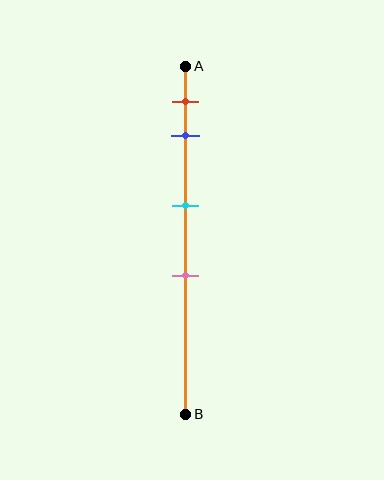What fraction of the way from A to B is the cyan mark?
The cyan mark is approximately 40% (0.4) of the way from A to B.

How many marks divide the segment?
There are 4 marks dividing the segment.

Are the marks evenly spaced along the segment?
No, the marks are not evenly spaced.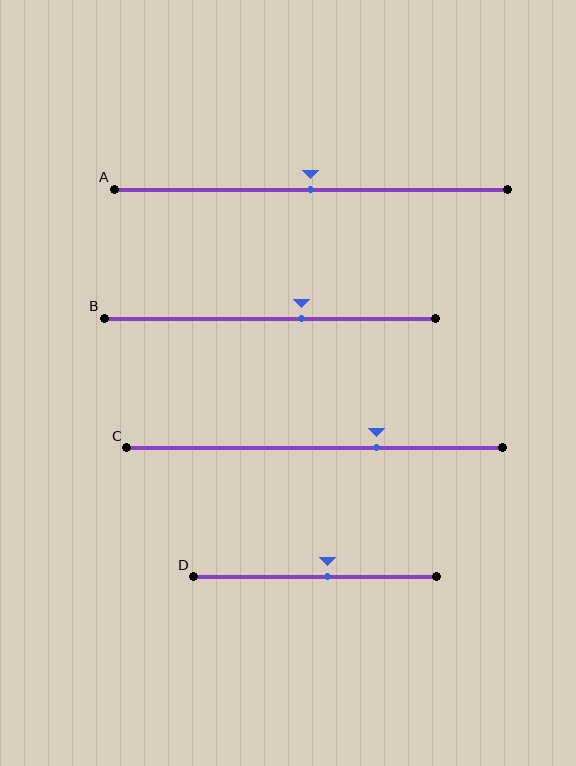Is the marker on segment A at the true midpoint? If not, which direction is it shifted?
Yes, the marker on segment A is at the true midpoint.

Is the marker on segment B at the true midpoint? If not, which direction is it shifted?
No, the marker on segment B is shifted to the right by about 9% of the segment length.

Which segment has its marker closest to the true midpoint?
Segment A has its marker closest to the true midpoint.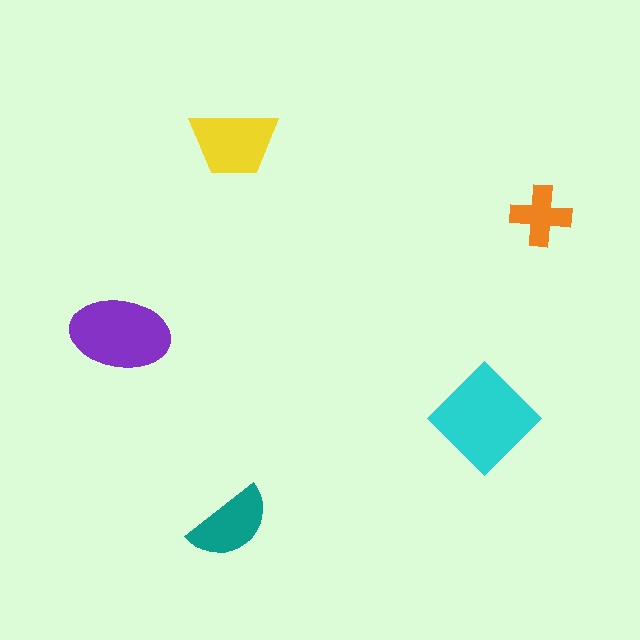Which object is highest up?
The yellow trapezoid is topmost.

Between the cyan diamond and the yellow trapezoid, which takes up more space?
The cyan diamond.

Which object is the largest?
The cyan diamond.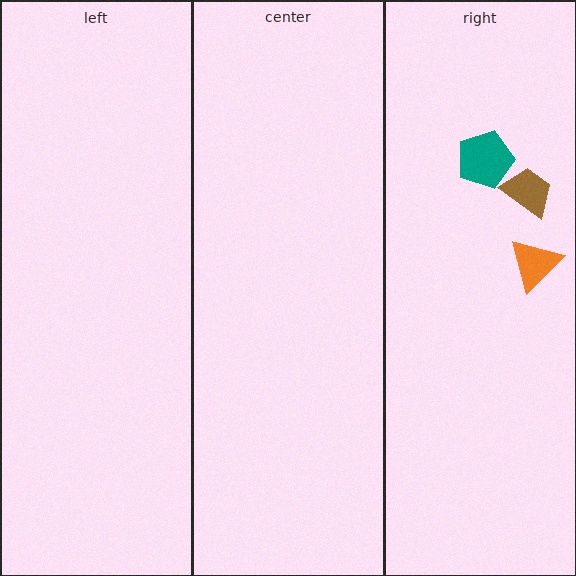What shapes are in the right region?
The orange triangle, the brown trapezoid, the teal pentagon.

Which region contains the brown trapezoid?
The right region.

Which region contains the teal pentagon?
The right region.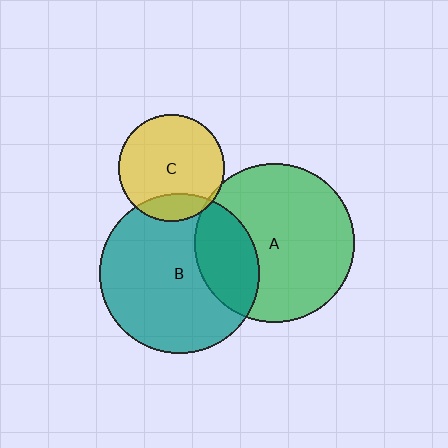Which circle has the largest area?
Circle B (teal).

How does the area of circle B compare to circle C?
Approximately 2.3 times.